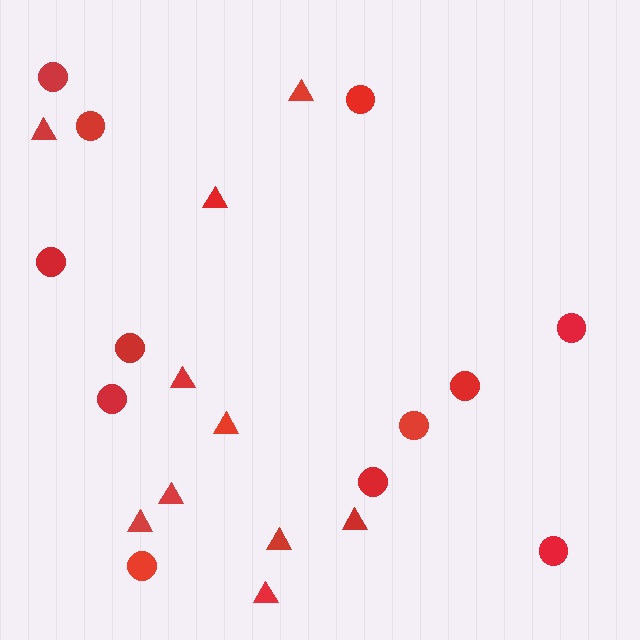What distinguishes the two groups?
There are 2 groups: one group of triangles (10) and one group of circles (12).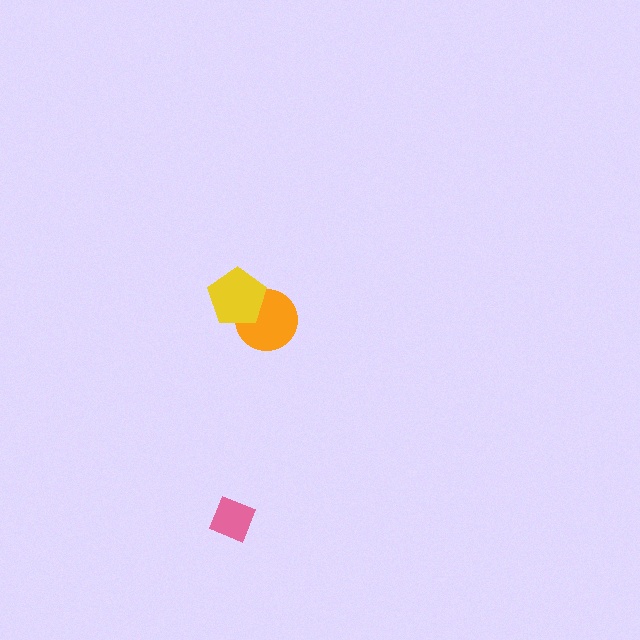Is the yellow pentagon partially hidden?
No, no other shape covers it.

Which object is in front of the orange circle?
The yellow pentagon is in front of the orange circle.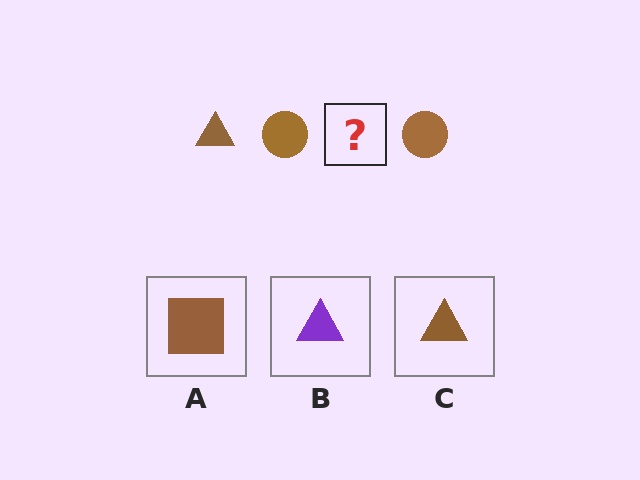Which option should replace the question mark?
Option C.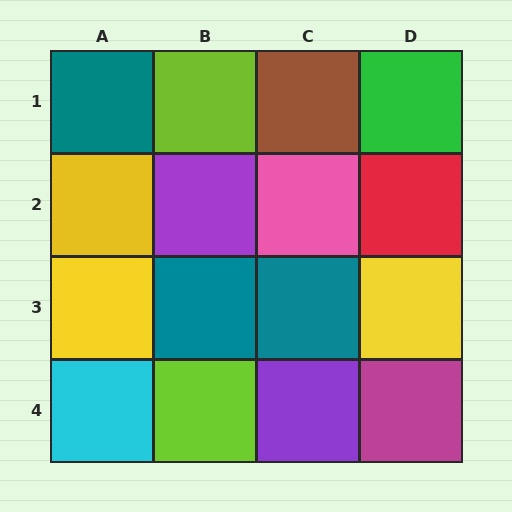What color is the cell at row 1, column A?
Teal.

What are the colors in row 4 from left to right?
Cyan, lime, purple, magenta.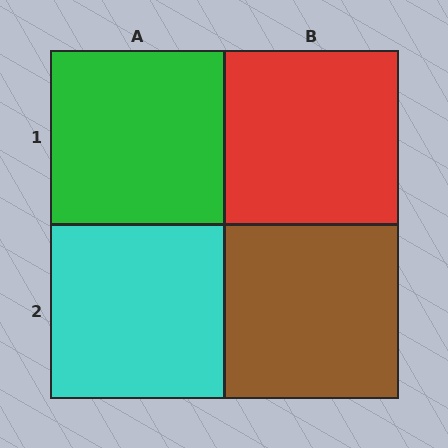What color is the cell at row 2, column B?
Brown.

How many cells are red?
1 cell is red.